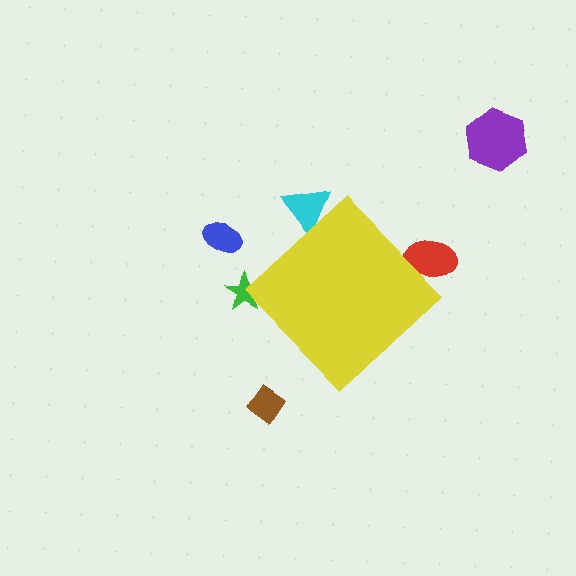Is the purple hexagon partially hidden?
No, the purple hexagon is fully visible.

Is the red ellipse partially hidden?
Yes, the red ellipse is partially hidden behind the yellow diamond.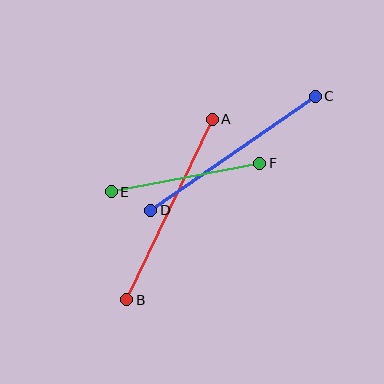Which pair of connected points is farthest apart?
Points C and D are farthest apart.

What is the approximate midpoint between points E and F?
The midpoint is at approximately (185, 177) pixels.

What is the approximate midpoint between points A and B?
The midpoint is at approximately (170, 210) pixels.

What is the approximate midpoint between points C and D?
The midpoint is at approximately (233, 153) pixels.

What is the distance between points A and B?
The distance is approximately 199 pixels.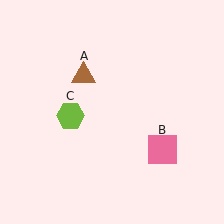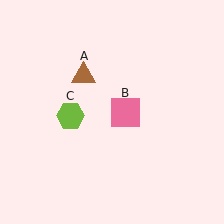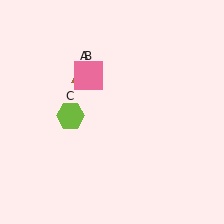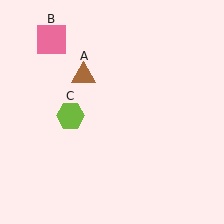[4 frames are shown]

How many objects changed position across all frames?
1 object changed position: pink square (object B).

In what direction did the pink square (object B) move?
The pink square (object B) moved up and to the left.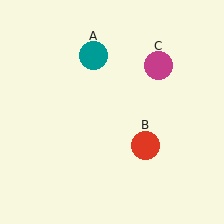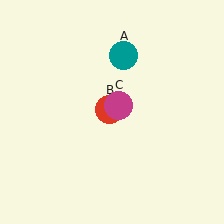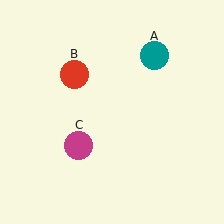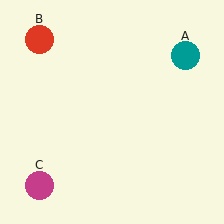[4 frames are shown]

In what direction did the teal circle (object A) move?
The teal circle (object A) moved right.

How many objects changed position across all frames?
3 objects changed position: teal circle (object A), red circle (object B), magenta circle (object C).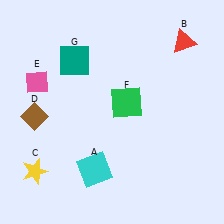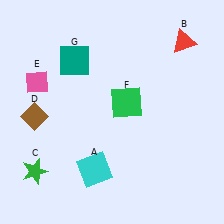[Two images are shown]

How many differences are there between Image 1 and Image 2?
There is 1 difference between the two images.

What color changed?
The star (C) changed from yellow in Image 1 to green in Image 2.